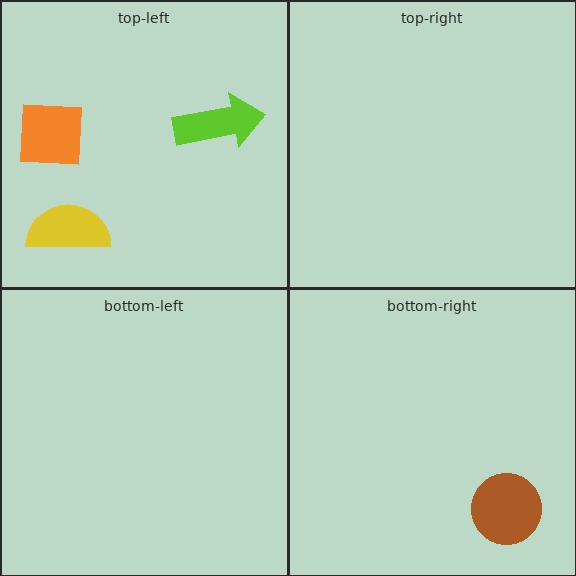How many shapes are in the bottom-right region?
1.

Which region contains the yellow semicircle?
The top-left region.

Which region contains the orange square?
The top-left region.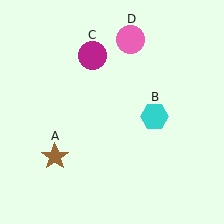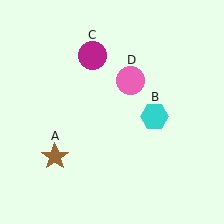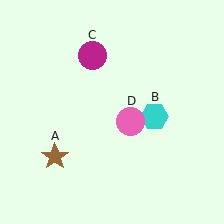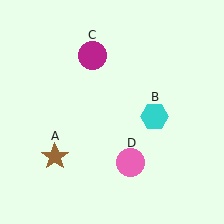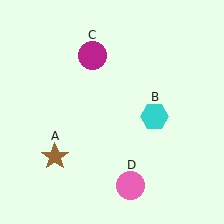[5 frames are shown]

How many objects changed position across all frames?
1 object changed position: pink circle (object D).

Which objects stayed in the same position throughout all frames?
Brown star (object A) and cyan hexagon (object B) and magenta circle (object C) remained stationary.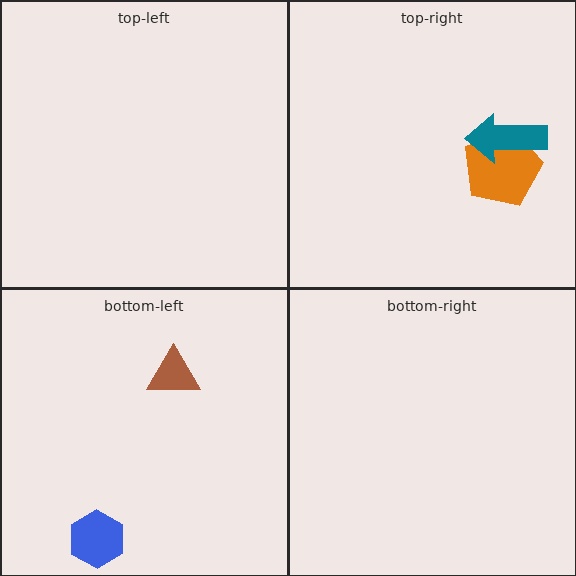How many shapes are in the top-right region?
2.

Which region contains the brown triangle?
The bottom-left region.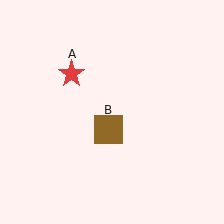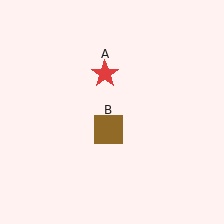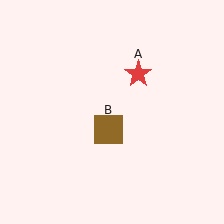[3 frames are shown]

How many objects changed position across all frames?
1 object changed position: red star (object A).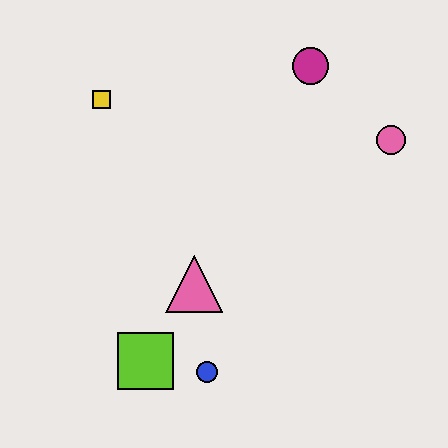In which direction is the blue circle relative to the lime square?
The blue circle is to the right of the lime square.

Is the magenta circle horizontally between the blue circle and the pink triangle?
No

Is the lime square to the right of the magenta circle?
No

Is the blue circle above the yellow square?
No